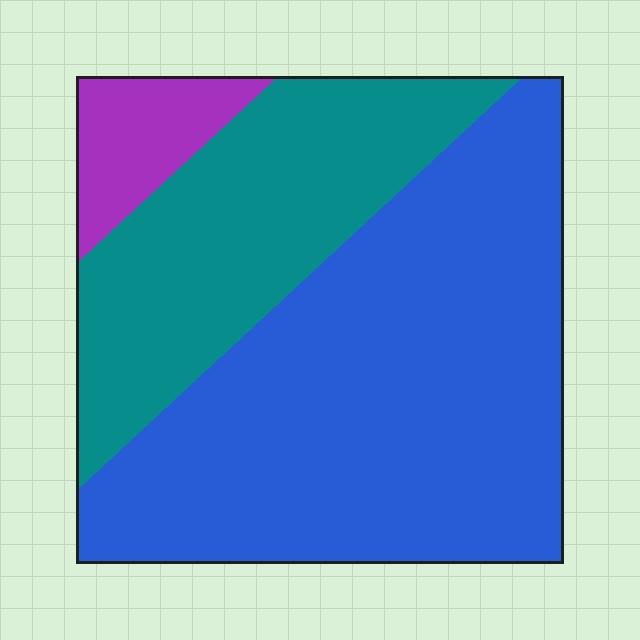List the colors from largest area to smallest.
From largest to smallest: blue, teal, purple.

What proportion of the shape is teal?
Teal takes up about one third (1/3) of the shape.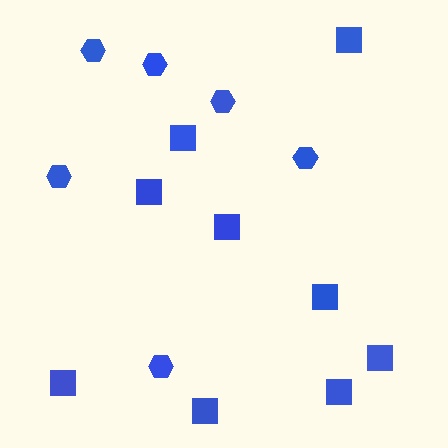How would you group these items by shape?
There are 2 groups: one group of squares (9) and one group of hexagons (6).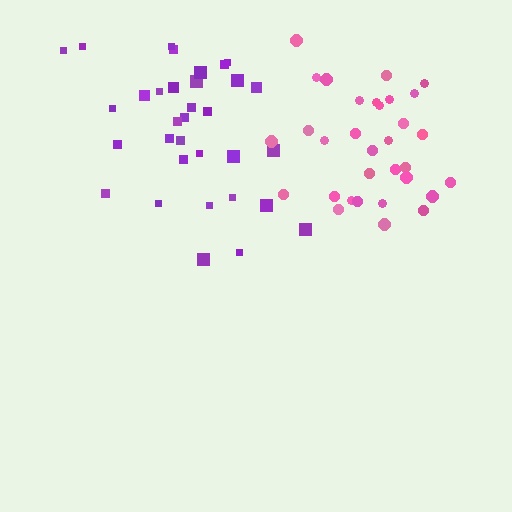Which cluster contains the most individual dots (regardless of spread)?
Purple (33).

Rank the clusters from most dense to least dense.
pink, purple.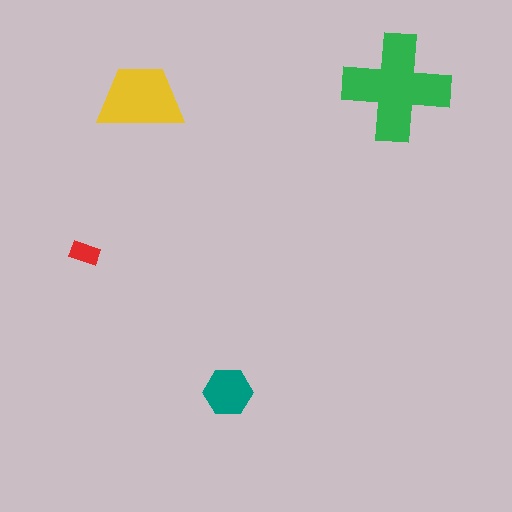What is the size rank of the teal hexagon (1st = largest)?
3rd.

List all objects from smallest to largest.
The red rectangle, the teal hexagon, the yellow trapezoid, the green cross.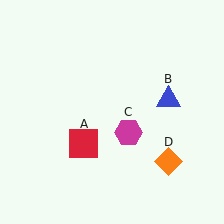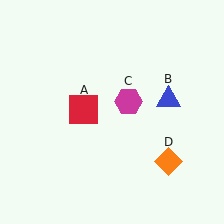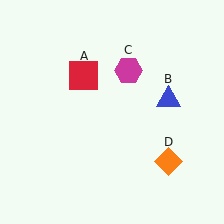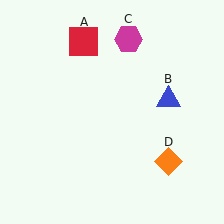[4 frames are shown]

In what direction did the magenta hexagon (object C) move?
The magenta hexagon (object C) moved up.